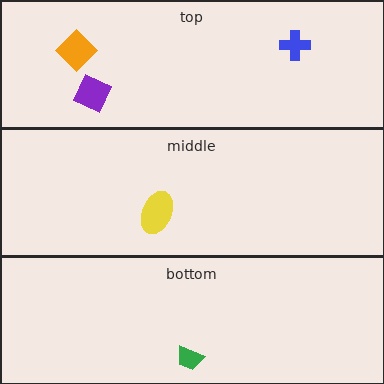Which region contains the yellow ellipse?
The middle region.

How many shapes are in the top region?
3.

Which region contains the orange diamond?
The top region.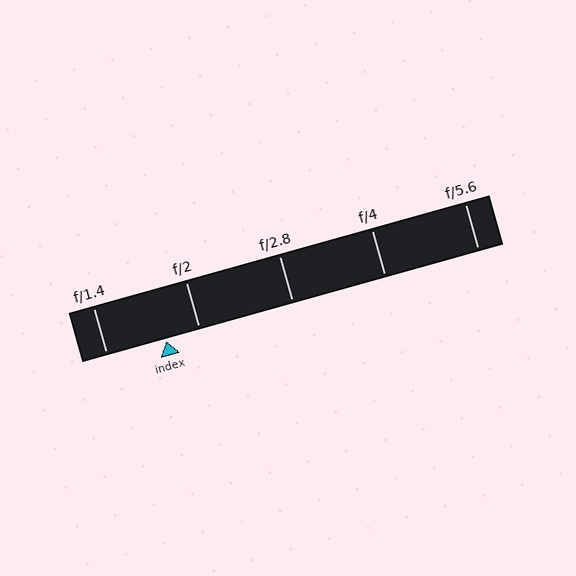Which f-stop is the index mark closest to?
The index mark is closest to f/2.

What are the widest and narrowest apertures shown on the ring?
The widest aperture shown is f/1.4 and the narrowest is f/5.6.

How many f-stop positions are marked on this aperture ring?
There are 5 f-stop positions marked.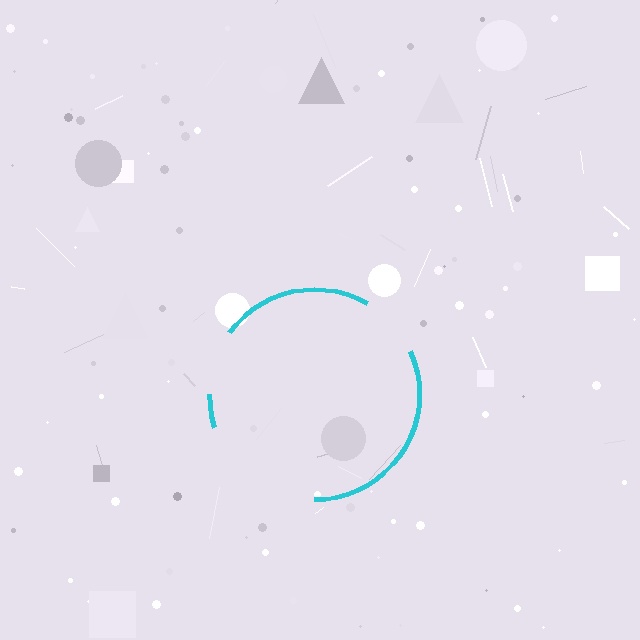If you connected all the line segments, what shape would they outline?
They would outline a circle.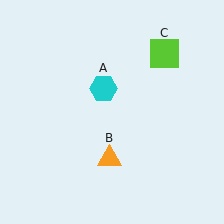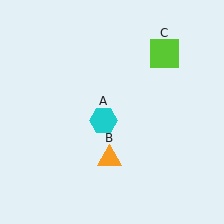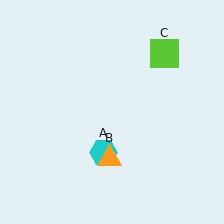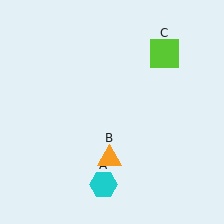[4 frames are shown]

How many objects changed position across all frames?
1 object changed position: cyan hexagon (object A).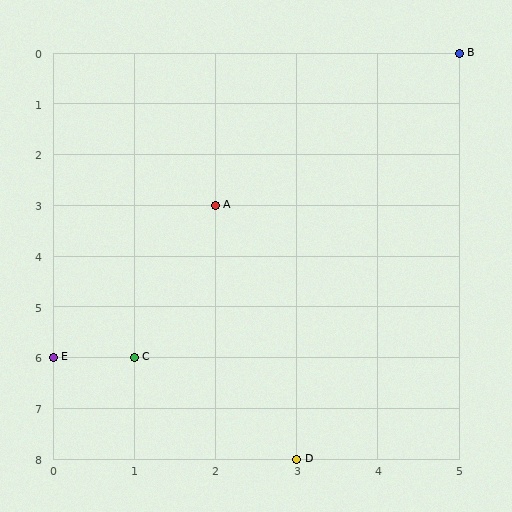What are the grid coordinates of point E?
Point E is at grid coordinates (0, 6).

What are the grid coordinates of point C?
Point C is at grid coordinates (1, 6).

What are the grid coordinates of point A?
Point A is at grid coordinates (2, 3).